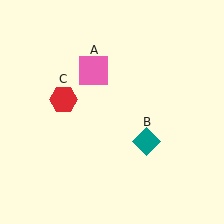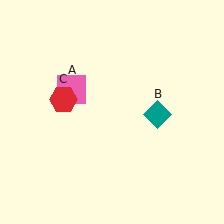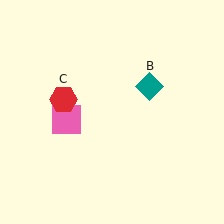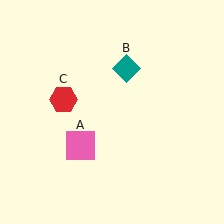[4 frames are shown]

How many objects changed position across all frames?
2 objects changed position: pink square (object A), teal diamond (object B).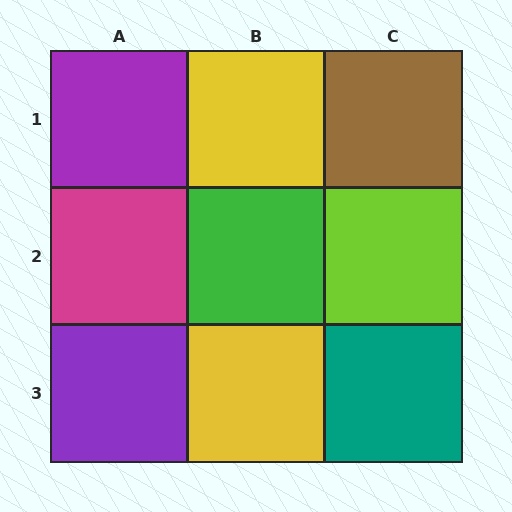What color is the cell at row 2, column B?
Green.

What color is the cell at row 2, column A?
Magenta.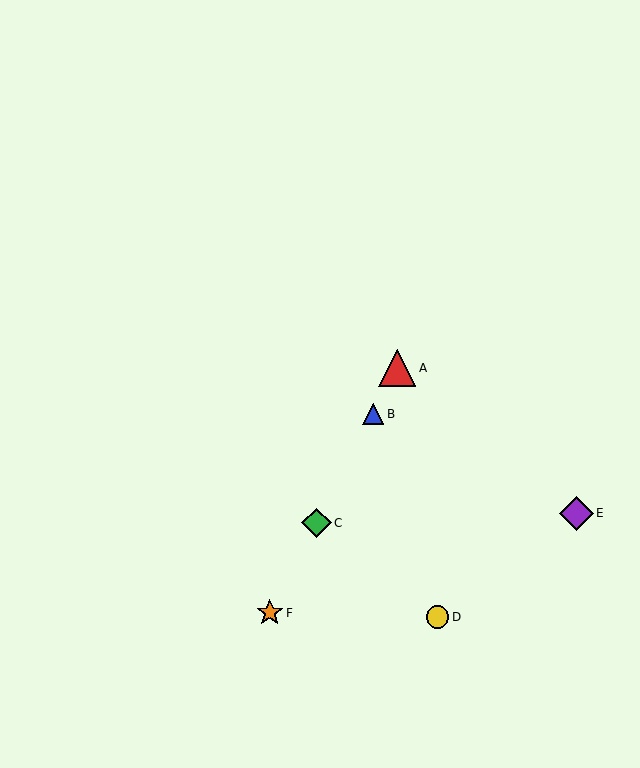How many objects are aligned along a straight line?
4 objects (A, B, C, F) are aligned along a straight line.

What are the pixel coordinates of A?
Object A is at (397, 368).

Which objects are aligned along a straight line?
Objects A, B, C, F are aligned along a straight line.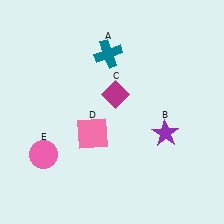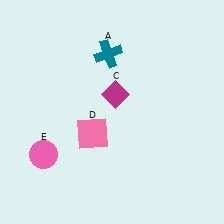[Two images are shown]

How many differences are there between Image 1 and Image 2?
There is 1 difference between the two images.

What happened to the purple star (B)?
The purple star (B) was removed in Image 2. It was in the bottom-right area of Image 1.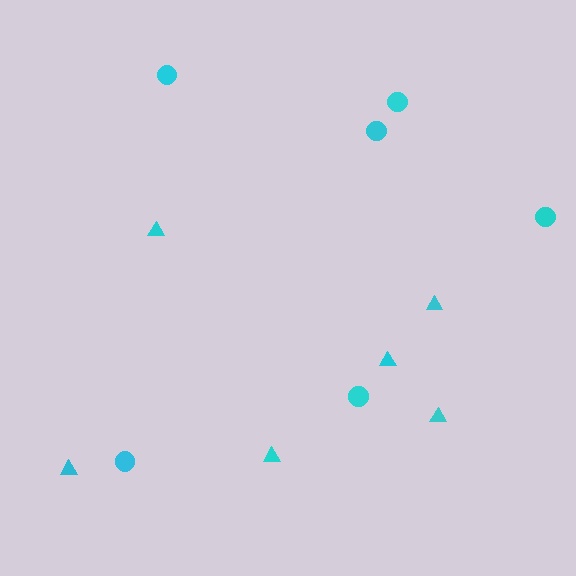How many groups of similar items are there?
There are 2 groups: one group of triangles (6) and one group of circles (6).